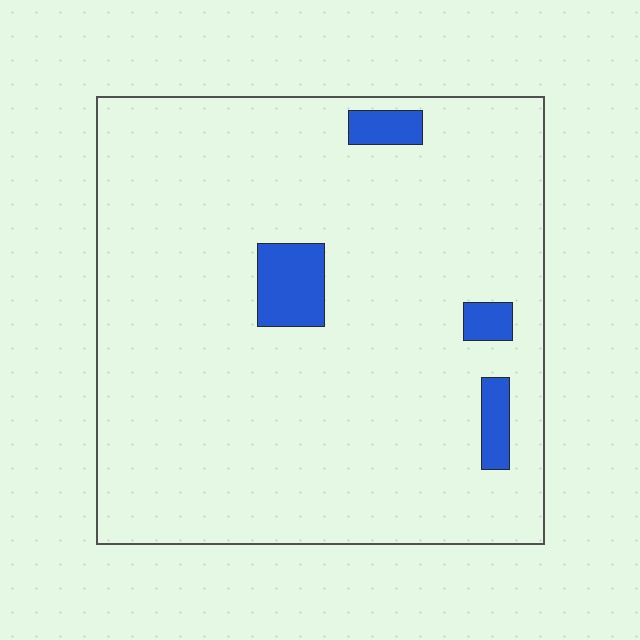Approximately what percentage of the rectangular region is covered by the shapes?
Approximately 5%.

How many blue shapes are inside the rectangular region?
4.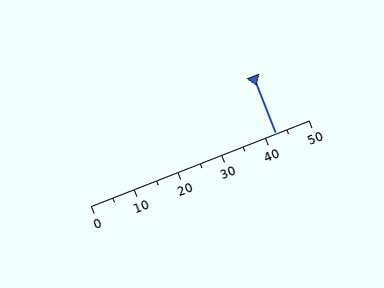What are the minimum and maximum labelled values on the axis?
The axis runs from 0 to 50.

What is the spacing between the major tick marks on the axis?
The major ticks are spaced 10 apart.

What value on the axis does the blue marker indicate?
The marker indicates approximately 42.5.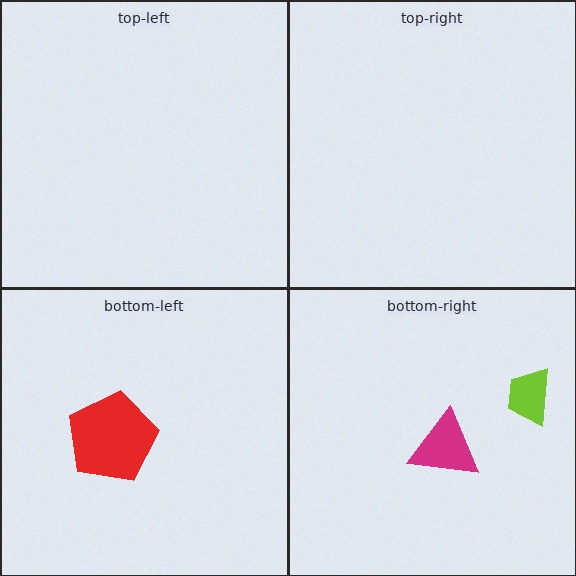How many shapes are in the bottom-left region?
1.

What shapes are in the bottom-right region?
The lime trapezoid, the magenta triangle.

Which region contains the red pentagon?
The bottom-left region.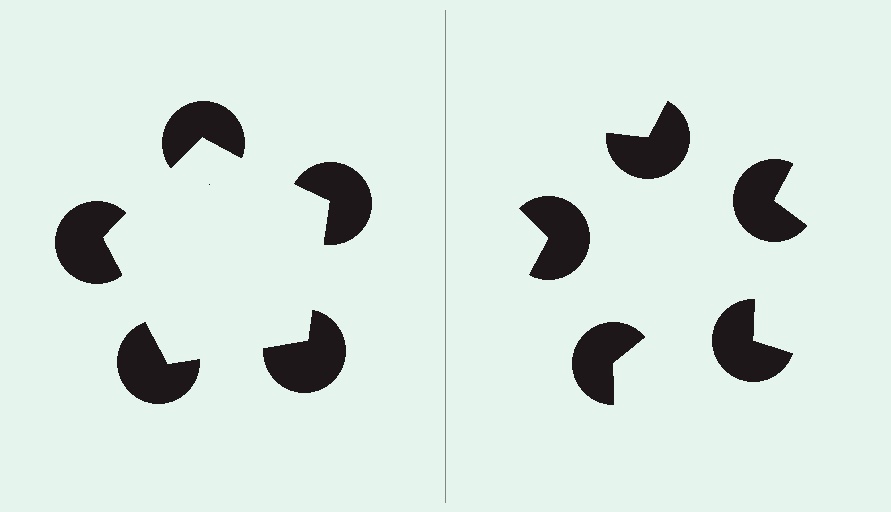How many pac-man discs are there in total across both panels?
10 — 5 on each side.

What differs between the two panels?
The pac-man discs are positioned identically on both sides; only the wedge orientations differ. On the left they align to a pentagon; on the right they are misaligned.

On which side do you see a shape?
An illusory pentagon appears on the left side. On the right side the wedge cuts are rotated, so no coherent shape forms.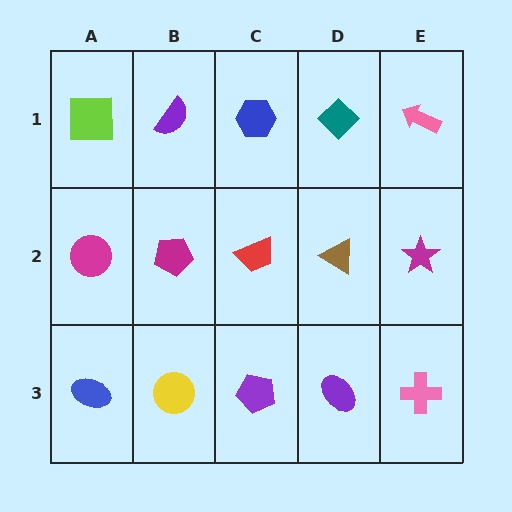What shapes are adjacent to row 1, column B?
A magenta pentagon (row 2, column B), a lime square (row 1, column A), a blue hexagon (row 1, column C).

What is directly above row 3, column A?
A magenta circle.